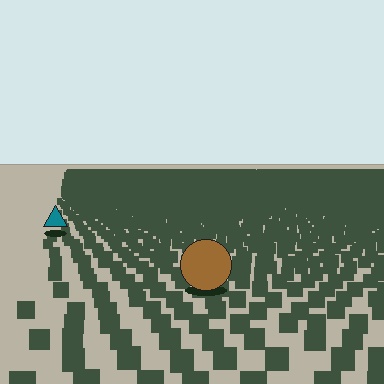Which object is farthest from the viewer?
The teal triangle is farthest from the viewer. It appears smaller and the ground texture around it is denser.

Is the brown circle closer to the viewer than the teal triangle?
Yes. The brown circle is closer — you can tell from the texture gradient: the ground texture is coarser near it.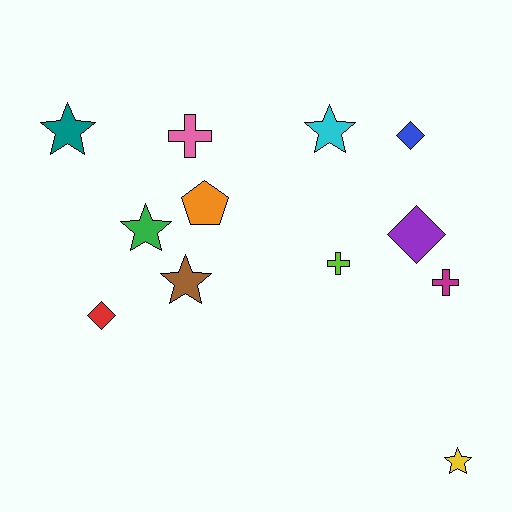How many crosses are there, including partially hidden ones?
There are 3 crosses.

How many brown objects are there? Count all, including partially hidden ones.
There is 1 brown object.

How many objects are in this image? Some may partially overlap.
There are 12 objects.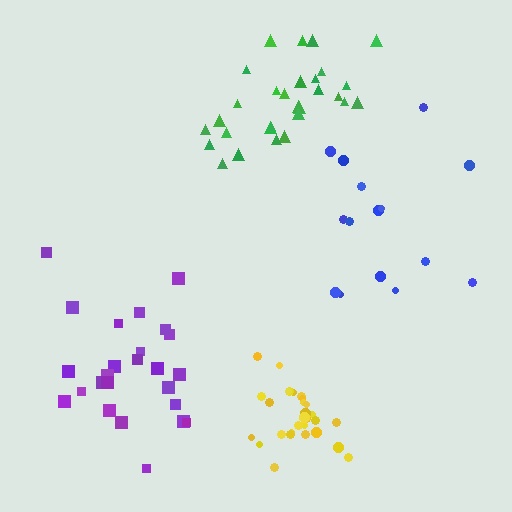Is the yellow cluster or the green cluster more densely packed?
Yellow.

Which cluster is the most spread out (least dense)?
Blue.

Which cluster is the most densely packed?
Yellow.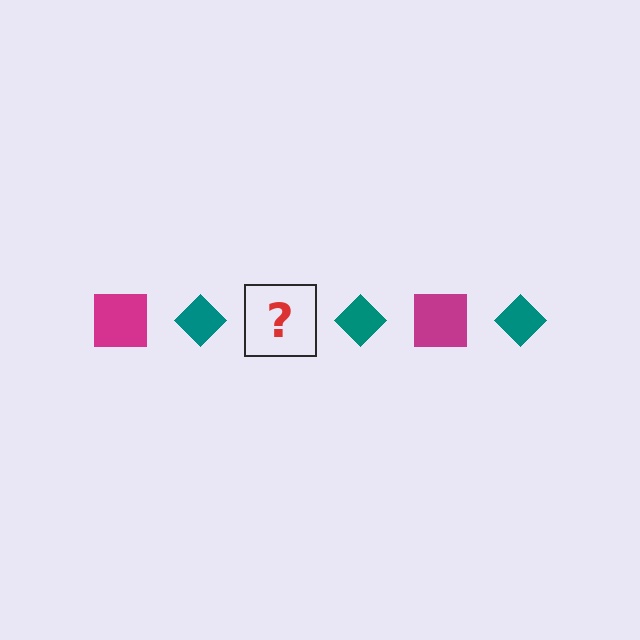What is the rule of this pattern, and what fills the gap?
The rule is that the pattern alternates between magenta square and teal diamond. The gap should be filled with a magenta square.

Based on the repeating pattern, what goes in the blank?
The blank should be a magenta square.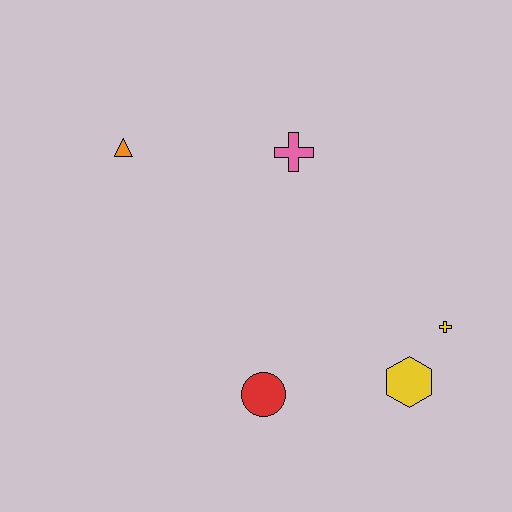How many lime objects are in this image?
There are no lime objects.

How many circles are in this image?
There is 1 circle.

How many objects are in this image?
There are 5 objects.